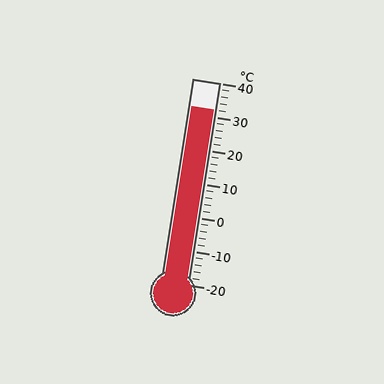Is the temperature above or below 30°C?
The temperature is above 30°C.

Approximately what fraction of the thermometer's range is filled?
The thermometer is filled to approximately 85% of its range.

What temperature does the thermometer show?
The thermometer shows approximately 32°C.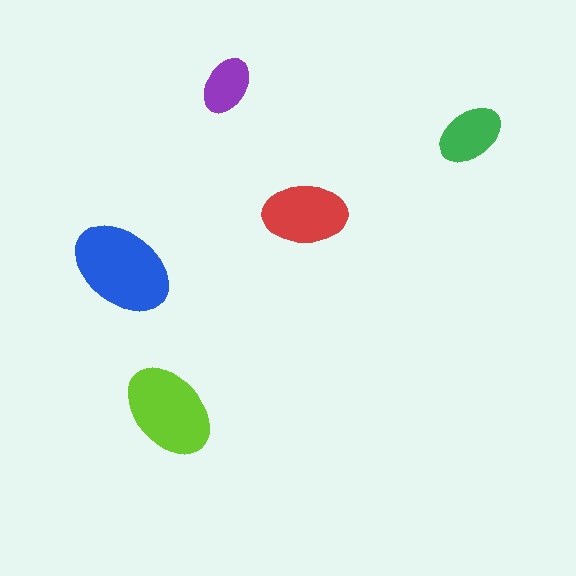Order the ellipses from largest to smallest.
the blue one, the lime one, the red one, the green one, the purple one.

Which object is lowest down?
The lime ellipse is bottommost.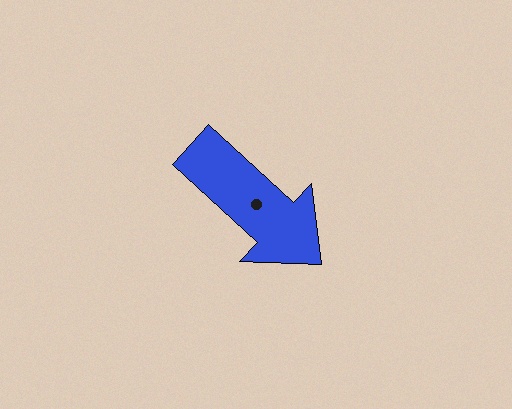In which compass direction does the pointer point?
Southeast.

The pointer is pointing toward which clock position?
Roughly 4 o'clock.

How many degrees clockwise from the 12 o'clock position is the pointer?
Approximately 132 degrees.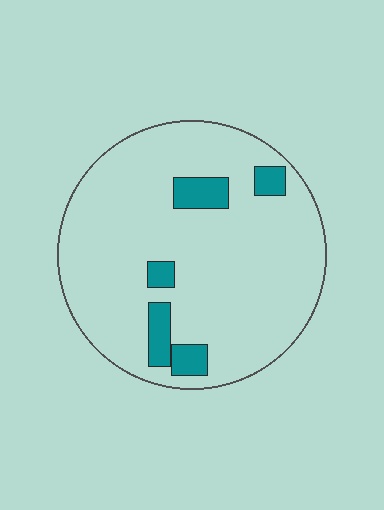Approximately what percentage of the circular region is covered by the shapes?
Approximately 10%.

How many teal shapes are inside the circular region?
5.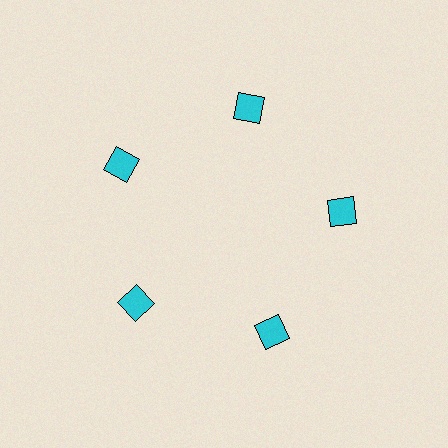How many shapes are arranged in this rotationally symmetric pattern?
There are 5 shapes, arranged in 5 groups of 1.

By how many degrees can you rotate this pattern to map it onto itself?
The pattern maps onto itself every 72 degrees of rotation.